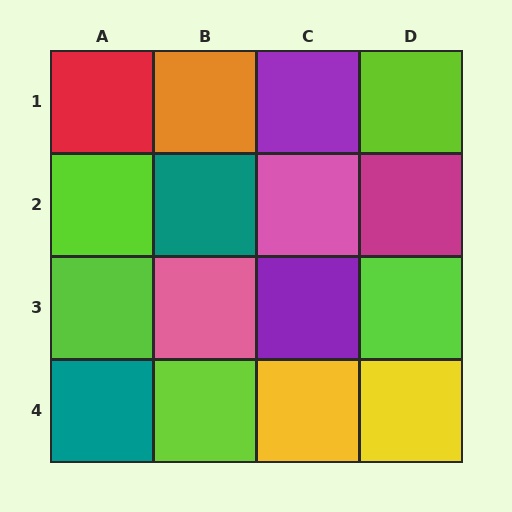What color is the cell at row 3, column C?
Purple.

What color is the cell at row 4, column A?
Teal.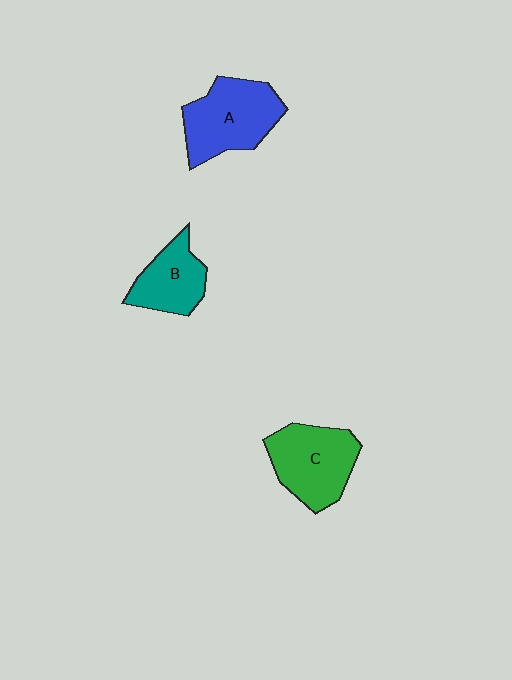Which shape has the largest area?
Shape A (blue).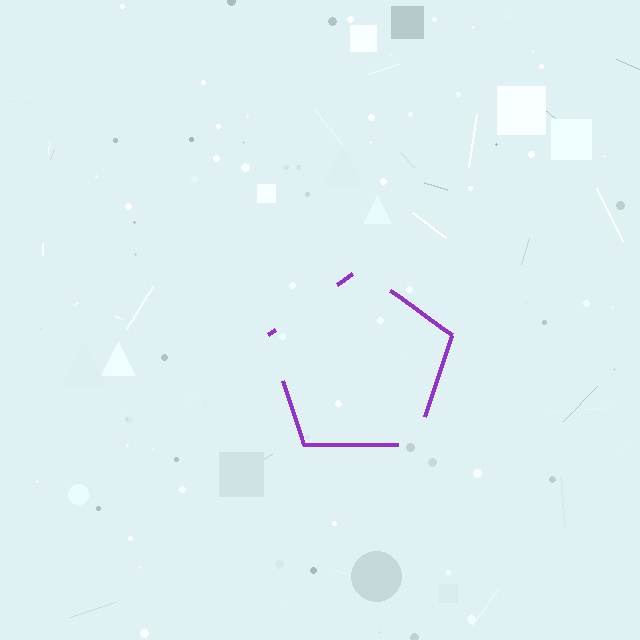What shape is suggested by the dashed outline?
The dashed outline suggests a pentagon.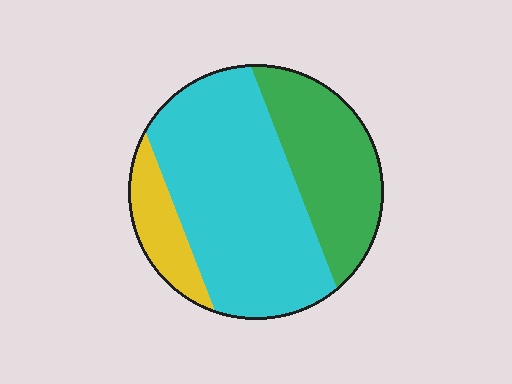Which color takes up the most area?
Cyan, at roughly 55%.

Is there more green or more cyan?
Cyan.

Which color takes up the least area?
Yellow, at roughly 15%.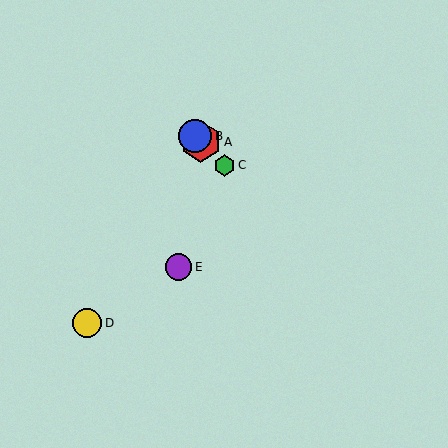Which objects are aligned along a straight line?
Objects A, B, C are aligned along a straight line.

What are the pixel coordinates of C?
Object C is at (225, 165).